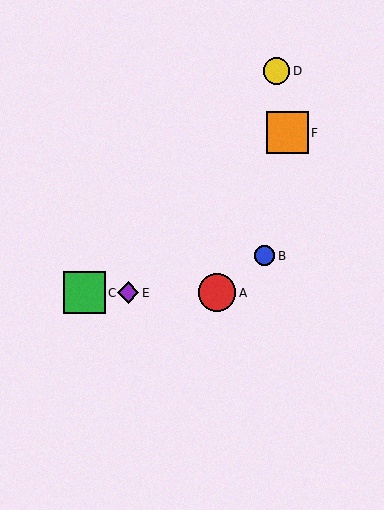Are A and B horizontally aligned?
No, A is at y≈293 and B is at y≈256.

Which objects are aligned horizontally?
Objects A, C, E are aligned horizontally.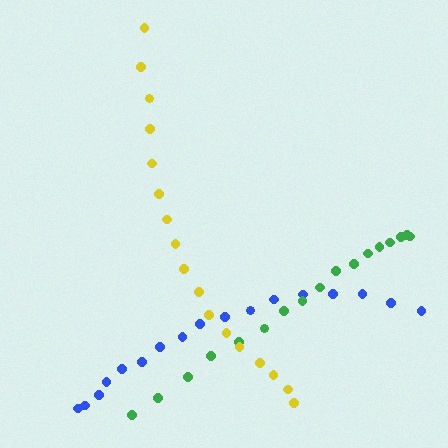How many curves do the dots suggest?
There are 3 distinct paths.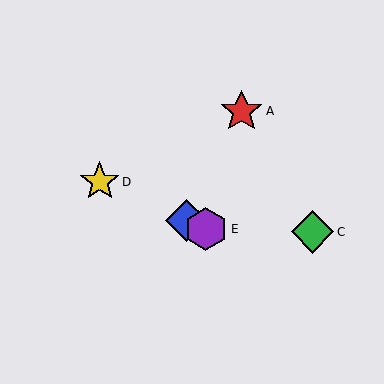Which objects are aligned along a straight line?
Objects B, D, E are aligned along a straight line.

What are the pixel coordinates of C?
Object C is at (312, 232).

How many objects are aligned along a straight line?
3 objects (B, D, E) are aligned along a straight line.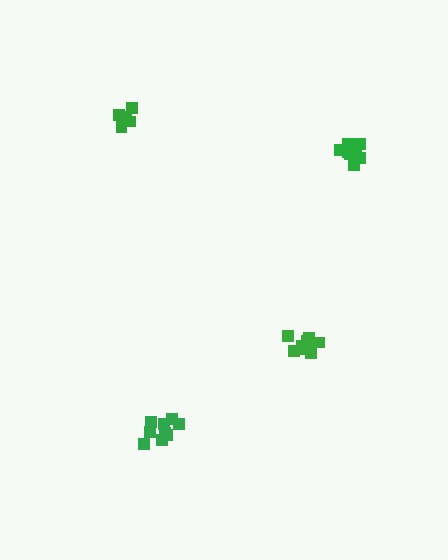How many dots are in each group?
Group 1: 8 dots, Group 2: 10 dots, Group 3: 5 dots, Group 4: 9 dots (32 total).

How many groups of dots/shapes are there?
There are 4 groups.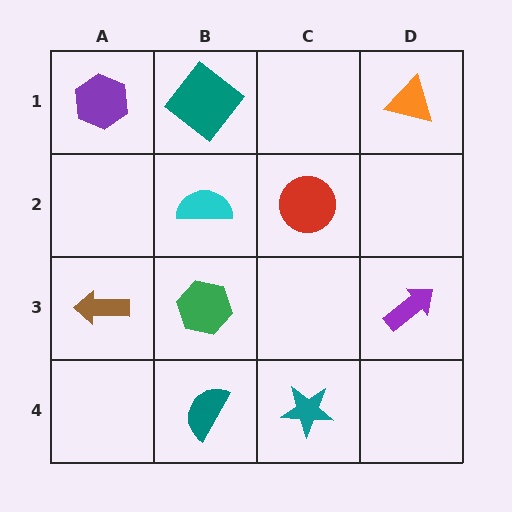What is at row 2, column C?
A red circle.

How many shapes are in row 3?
3 shapes.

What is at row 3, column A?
A brown arrow.